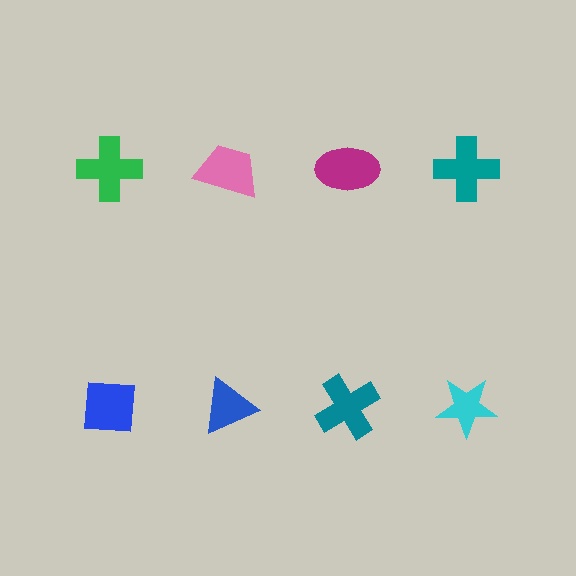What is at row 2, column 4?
A cyan star.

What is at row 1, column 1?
A green cross.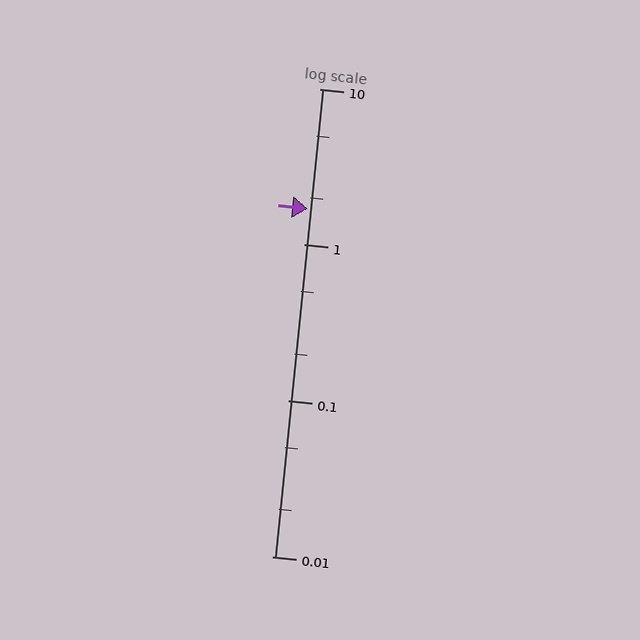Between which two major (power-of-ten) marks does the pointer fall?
The pointer is between 1 and 10.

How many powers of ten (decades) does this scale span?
The scale spans 3 decades, from 0.01 to 10.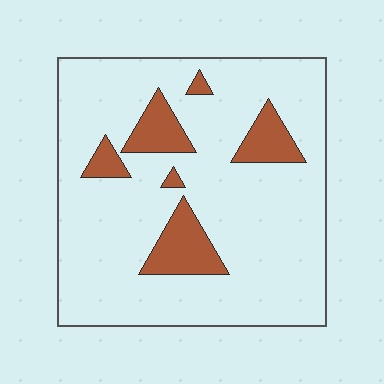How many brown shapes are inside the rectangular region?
6.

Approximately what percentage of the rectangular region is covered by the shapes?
Approximately 15%.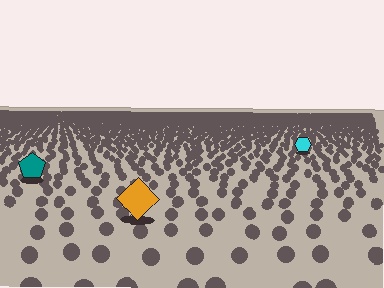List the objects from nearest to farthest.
From nearest to farthest: the orange diamond, the teal pentagon, the cyan hexagon.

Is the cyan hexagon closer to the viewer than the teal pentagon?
No. The teal pentagon is closer — you can tell from the texture gradient: the ground texture is coarser near it.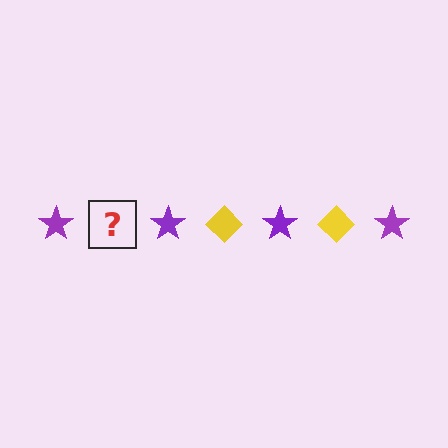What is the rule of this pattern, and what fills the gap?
The rule is that the pattern alternates between purple star and yellow diamond. The gap should be filled with a yellow diamond.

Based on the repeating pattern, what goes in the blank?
The blank should be a yellow diamond.